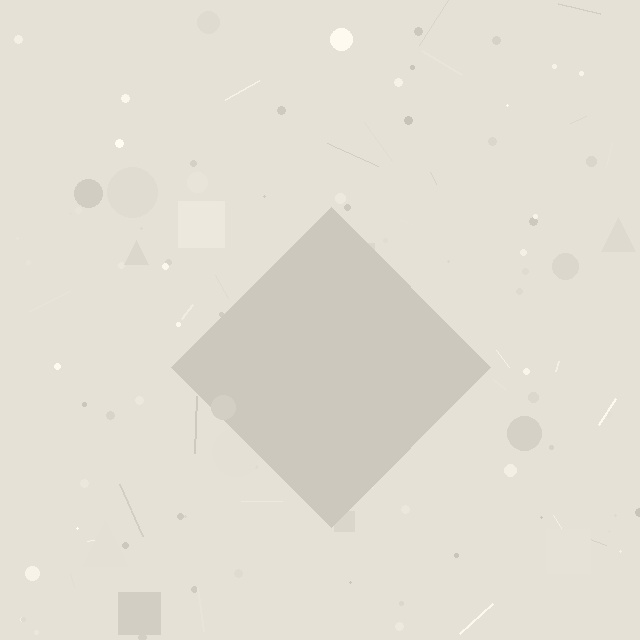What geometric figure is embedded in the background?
A diamond is embedded in the background.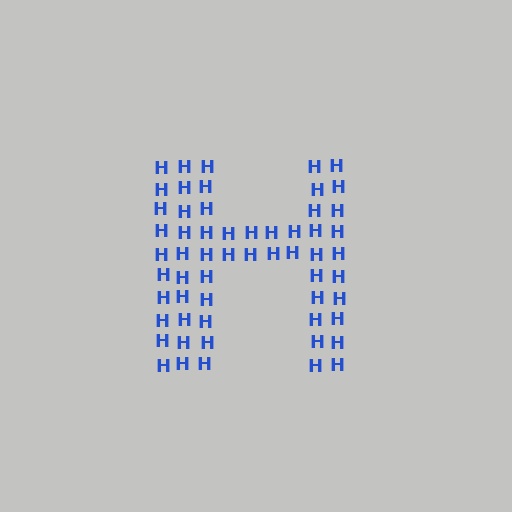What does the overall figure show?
The overall figure shows the letter H.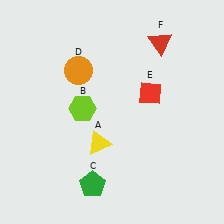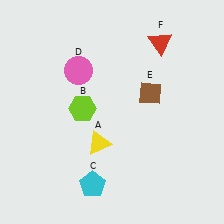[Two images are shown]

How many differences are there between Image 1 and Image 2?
There are 3 differences between the two images.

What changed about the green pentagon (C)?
In Image 1, C is green. In Image 2, it changed to cyan.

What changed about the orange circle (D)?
In Image 1, D is orange. In Image 2, it changed to pink.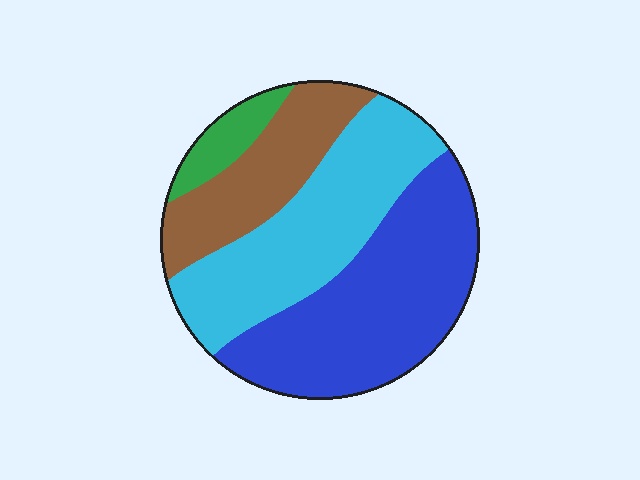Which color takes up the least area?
Green, at roughly 5%.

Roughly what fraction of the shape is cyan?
Cyan covers 33% of the shape.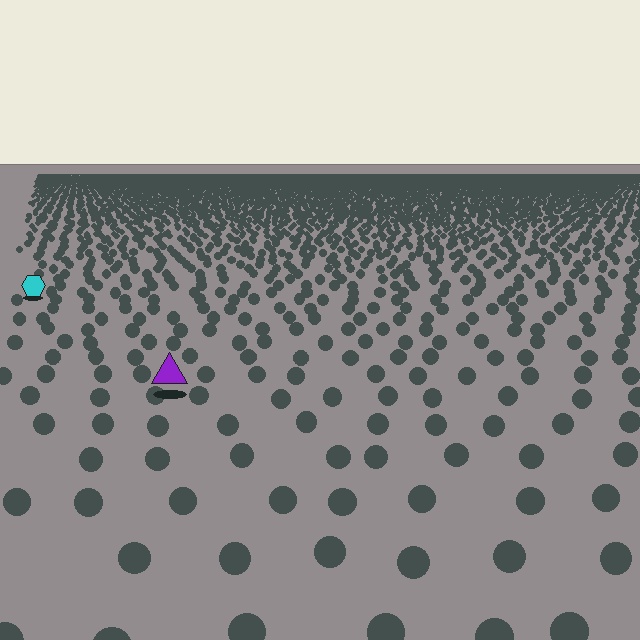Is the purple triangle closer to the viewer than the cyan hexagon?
Yes. The purple triangle is closer — you can tell from the texture gradient: the ground texture is coarser near it.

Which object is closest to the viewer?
The purple triangle is closest. The texture marks near it are larger and more spread out.